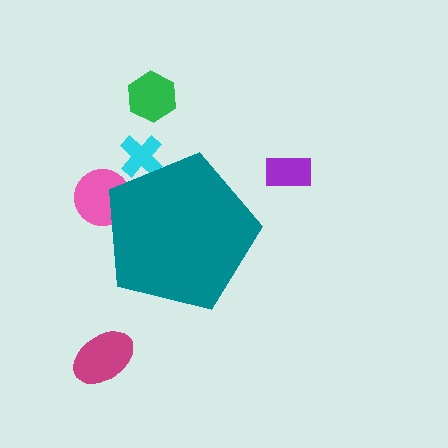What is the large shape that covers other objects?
A teal pentagon.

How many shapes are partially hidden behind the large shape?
2 shapes are partially hidden.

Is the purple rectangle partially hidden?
No, the purple rectangle is fully visible.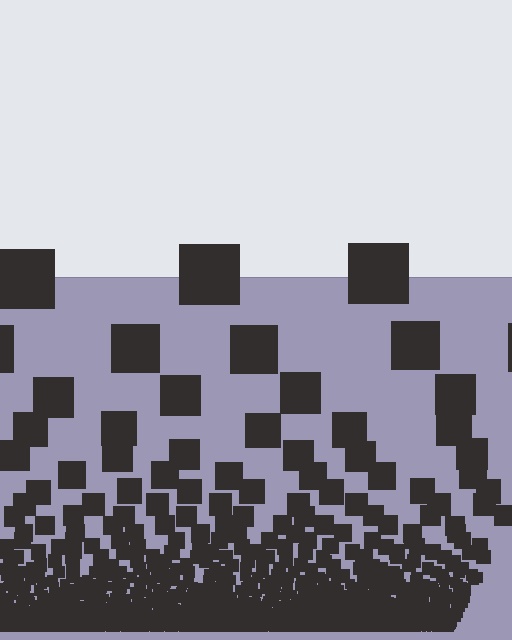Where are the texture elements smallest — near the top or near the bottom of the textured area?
Near the bottom.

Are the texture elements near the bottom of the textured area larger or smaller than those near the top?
Smaller. The gradient is inverted — elements near the bottom are smaller and denser.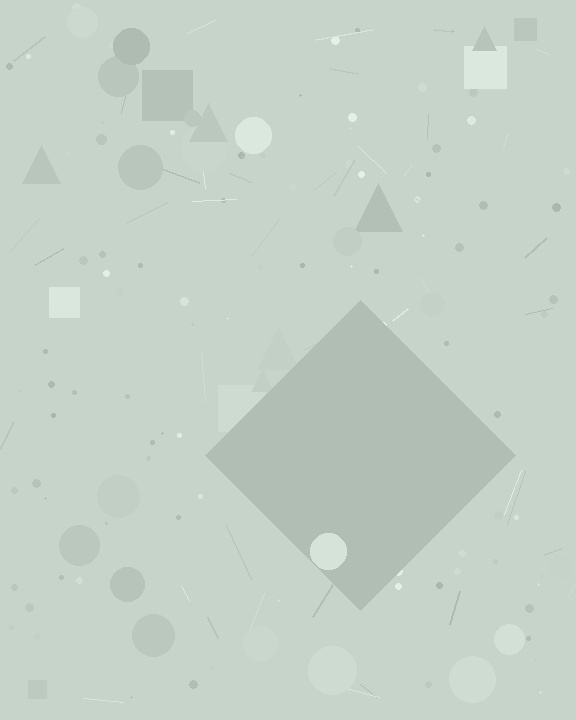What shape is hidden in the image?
A diamond is hidden in the image.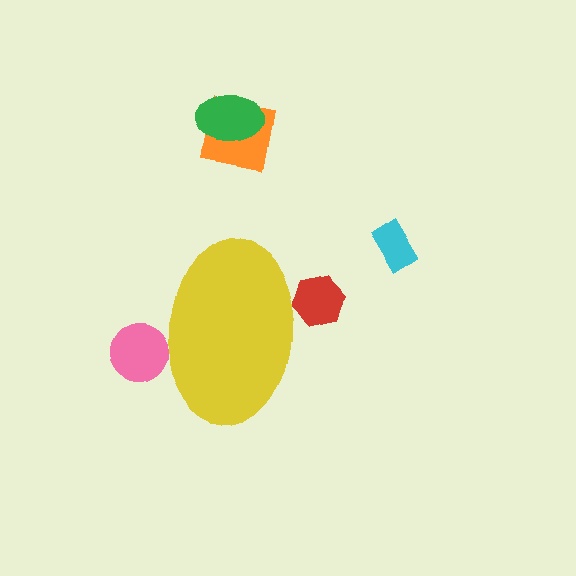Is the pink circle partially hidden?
Yes, the pink circle is partially hidden behind the yellow ellipse.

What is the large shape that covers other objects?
A yellow ellipse.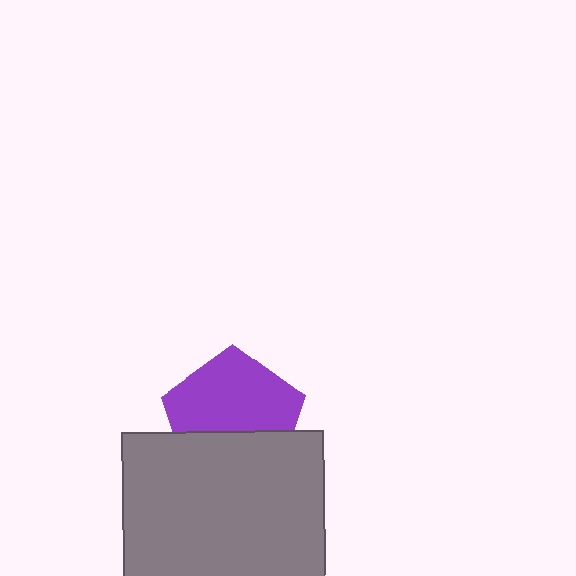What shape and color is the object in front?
The object in front is a gray rectangle.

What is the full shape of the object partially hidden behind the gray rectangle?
The partially hidden object is a purple pentagon.